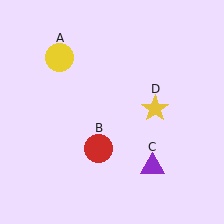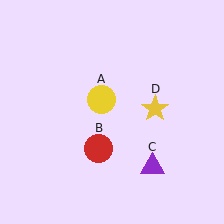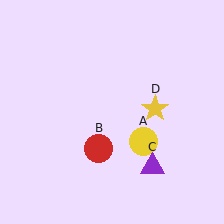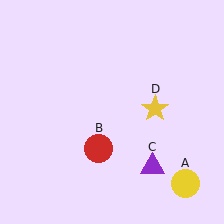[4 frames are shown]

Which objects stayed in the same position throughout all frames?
Red circle (object B) and purple triangle (object C) and yellow star (object D) remained stationary.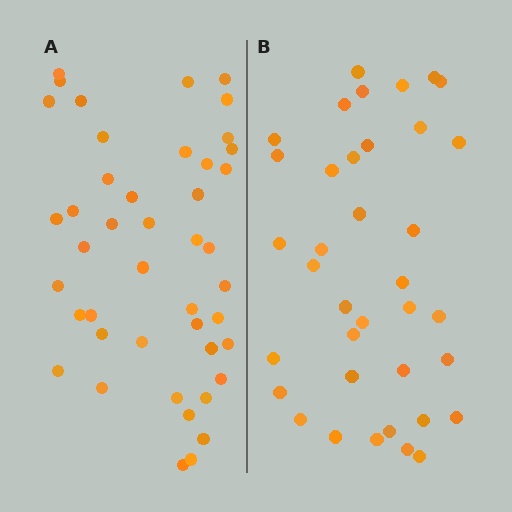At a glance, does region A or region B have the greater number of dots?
Region A (the left region) has more dots.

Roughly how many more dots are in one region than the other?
Region A has roughly 8 or so more dots than region B.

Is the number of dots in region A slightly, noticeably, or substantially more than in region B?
Region A has only slightly more — the two regions are fairly close. The ratio is roughly 1.2 to 1.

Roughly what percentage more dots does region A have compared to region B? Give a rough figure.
About 20% more.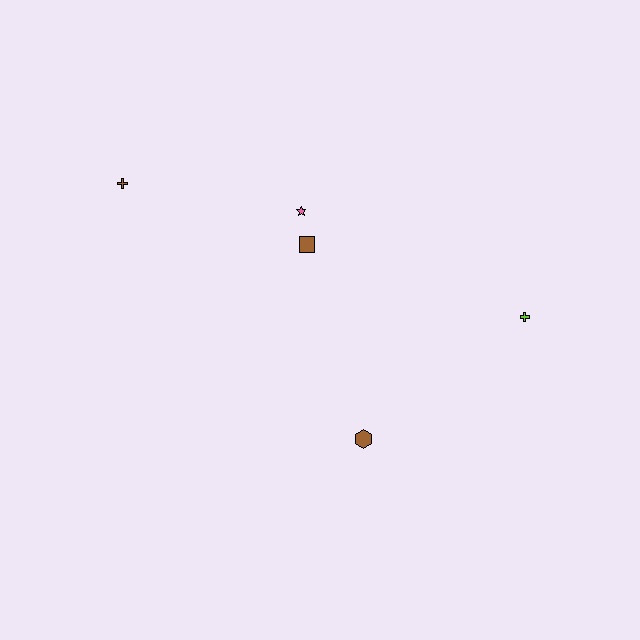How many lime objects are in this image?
There is 1 lime object.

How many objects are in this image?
There are 5 objects.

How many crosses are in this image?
There are 2 crosses.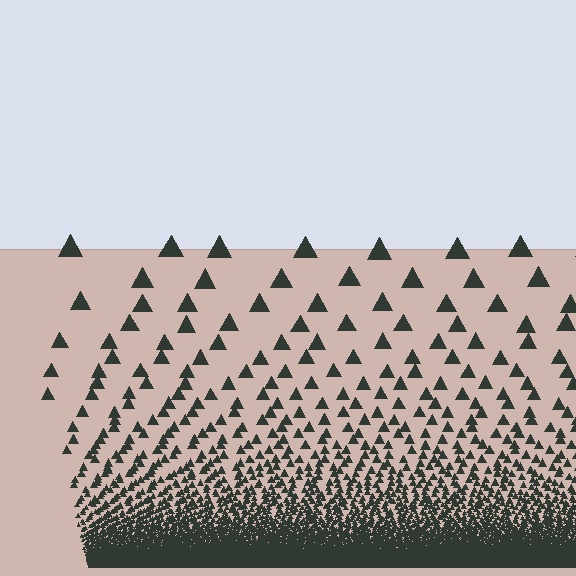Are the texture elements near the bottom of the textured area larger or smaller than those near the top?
Smaller. The gradient is inverted — elements near the bottom are smaller and denser.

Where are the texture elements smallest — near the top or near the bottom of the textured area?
Near the bottom.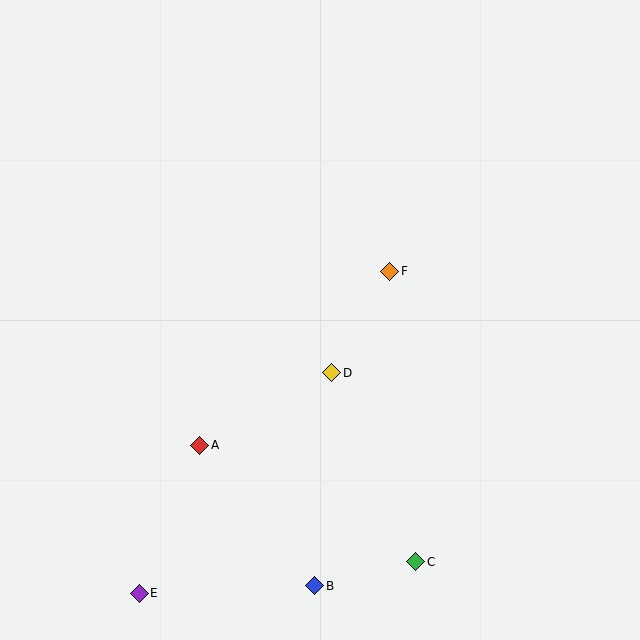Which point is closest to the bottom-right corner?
Point C is closest to the bottom-right corner.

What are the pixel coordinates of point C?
Point C is at (416, 562).